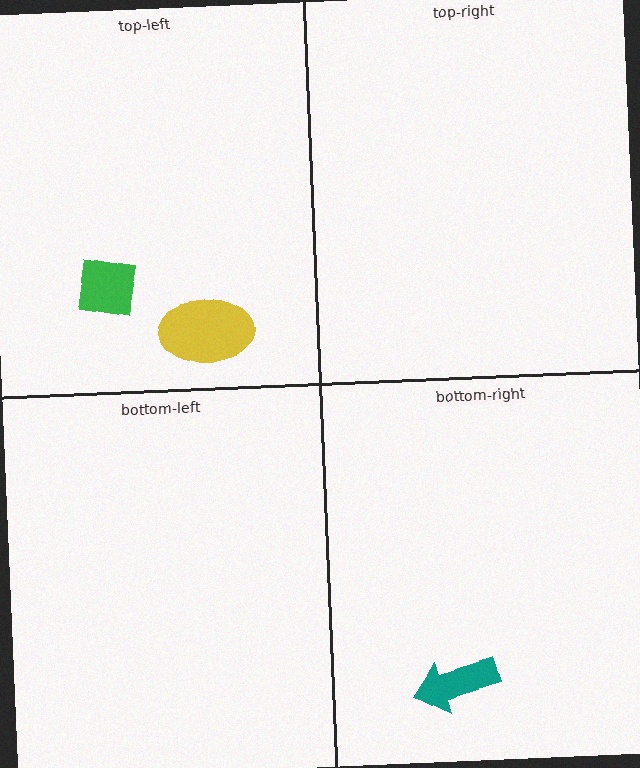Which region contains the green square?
The top-left region.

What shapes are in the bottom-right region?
The teal arrow.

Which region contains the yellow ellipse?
The top-left region.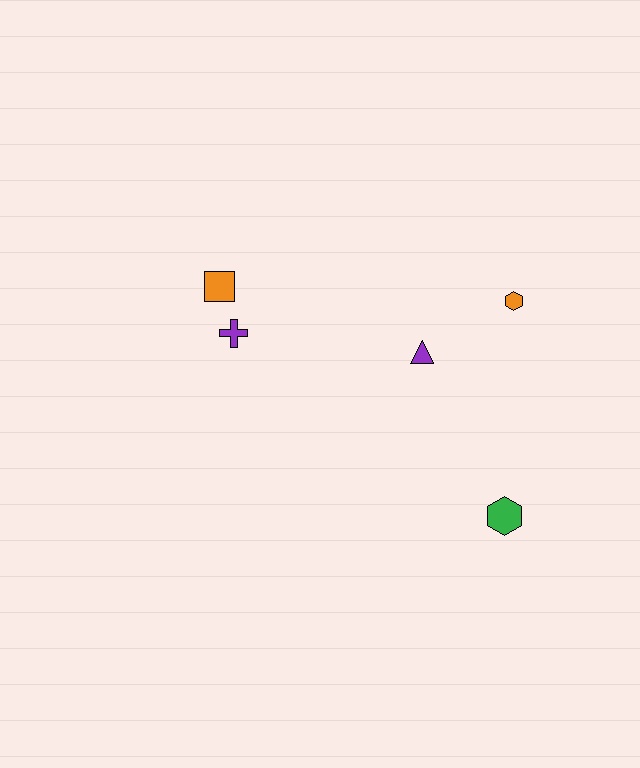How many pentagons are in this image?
There are no pentagons.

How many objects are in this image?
There are 5 objects.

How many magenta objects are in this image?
There are no magenta objects.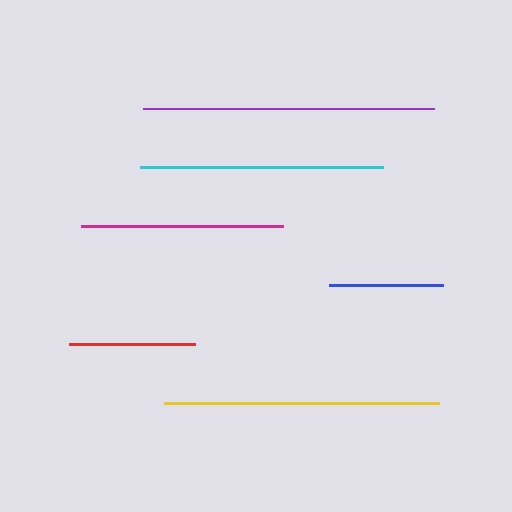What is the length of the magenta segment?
The magenta segment is approximately 202 pixels long.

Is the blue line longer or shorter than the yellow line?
The yellow line is longer than the blue line.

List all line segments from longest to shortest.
From longest to shortest: purple, yellow, cyan, magenta, red, blue.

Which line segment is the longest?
The purple line is the longest at approximately 292 pixels.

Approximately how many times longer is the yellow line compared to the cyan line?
The yellow line is approximately 1.1 times the length of the cyan line.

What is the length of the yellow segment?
The yellow segment is approximately 276 pixels long.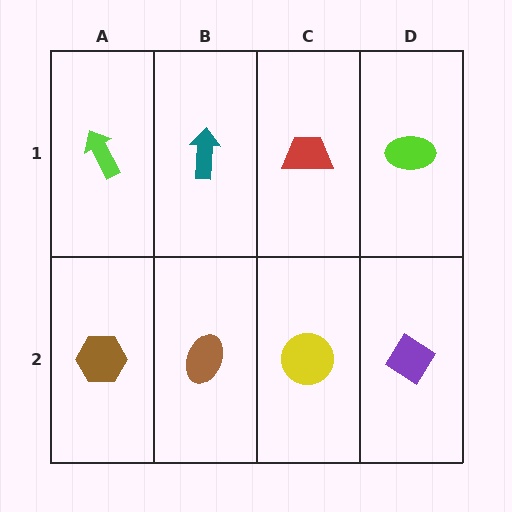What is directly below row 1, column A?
A brown hexagon.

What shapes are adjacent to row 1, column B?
A brown ellipse (row 2, column B), a lime arrow (row 1, column A), a red trapezoid (row 1, column C).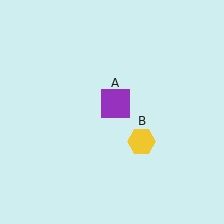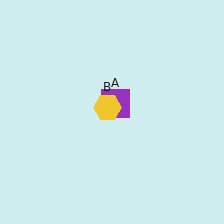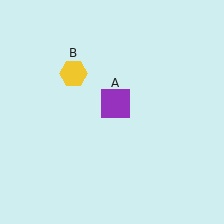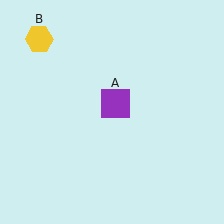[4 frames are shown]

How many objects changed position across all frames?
1 object changed position: yellow hexagon (object B).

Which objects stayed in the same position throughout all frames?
Purple square (object A) remained stationary.